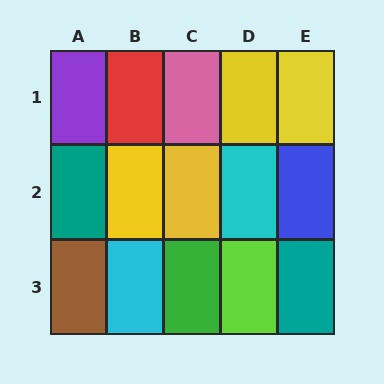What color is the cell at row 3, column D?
Lime.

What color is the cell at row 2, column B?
Yellow.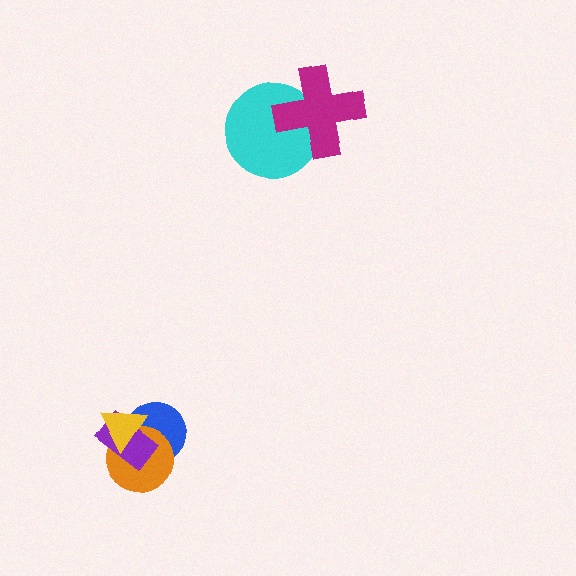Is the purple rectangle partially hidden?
Yes, it is partially covered by another shape.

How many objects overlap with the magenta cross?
1 object overlaps with the magenta cross.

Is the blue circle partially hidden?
Yes, it is partially covered by another shape.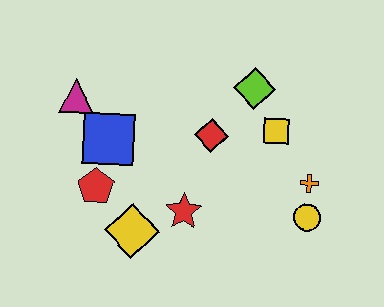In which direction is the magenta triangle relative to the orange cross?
The magenta triangle is to the left of the orange cross.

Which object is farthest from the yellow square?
The magenta triangle is farthest from the yellow square.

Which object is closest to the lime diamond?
The yellow square is closest to the lime diamond.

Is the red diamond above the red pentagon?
Yes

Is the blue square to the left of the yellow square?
Yes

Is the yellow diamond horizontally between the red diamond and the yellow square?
No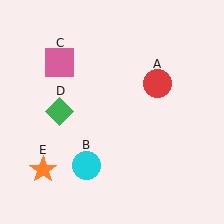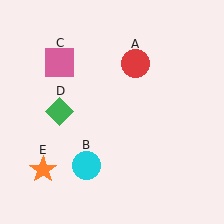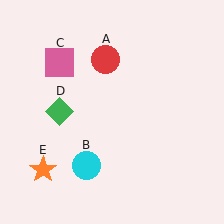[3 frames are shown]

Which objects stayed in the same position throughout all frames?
Cyan circle (object B) and pink square (object C) and green diamond (object D) and orange star (object E) remained stationary.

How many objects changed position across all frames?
1 object changed position: red circle (object A).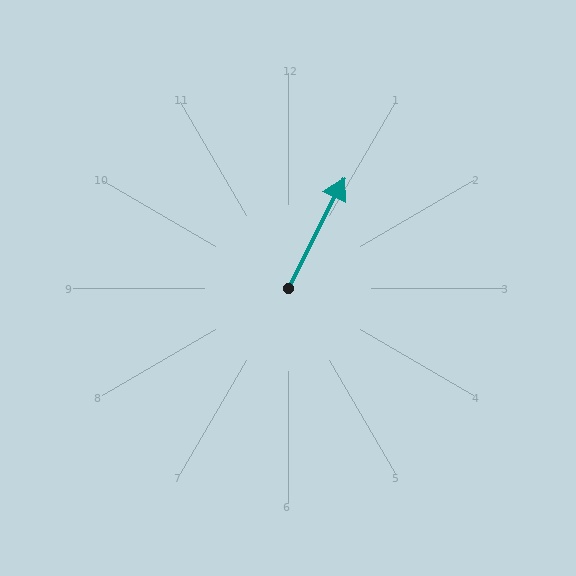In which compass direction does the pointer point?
Northeast.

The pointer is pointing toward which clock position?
Roughly 1 o'clock.